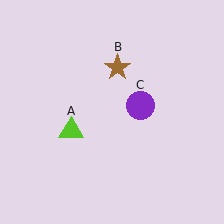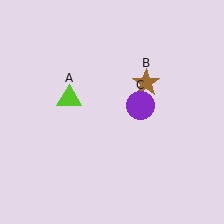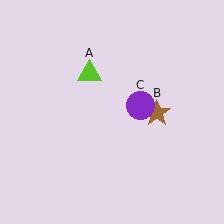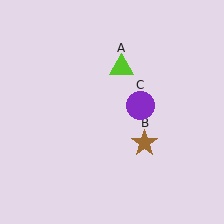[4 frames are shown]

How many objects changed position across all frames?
2 objects changed position: lime triangle (object A), brown star (object B).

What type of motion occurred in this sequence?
The lime triangle (object A), brown star (object B) rotated clockwise around the center of the scene.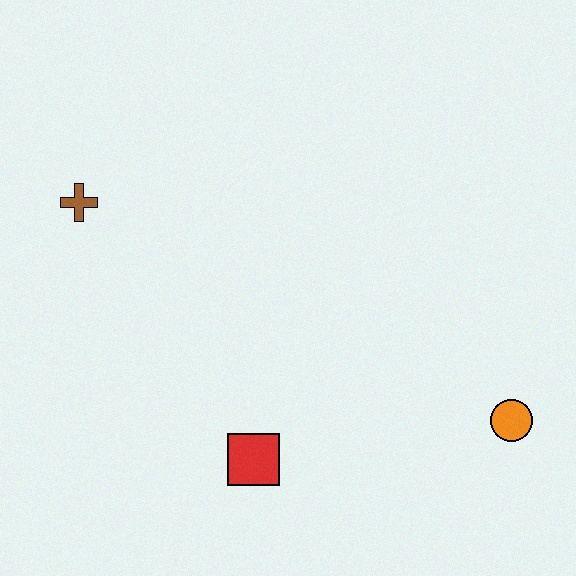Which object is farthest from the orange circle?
The brown cross is farthest from the orange circle.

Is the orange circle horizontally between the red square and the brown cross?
No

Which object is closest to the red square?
The orange circle is closest to the red square.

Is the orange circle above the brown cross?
No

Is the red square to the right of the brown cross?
Yes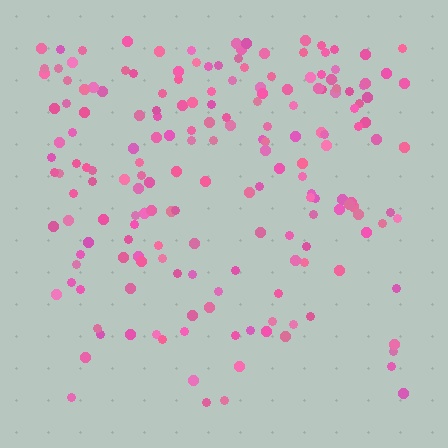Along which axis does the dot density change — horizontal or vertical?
Vertical.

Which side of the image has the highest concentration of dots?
The top.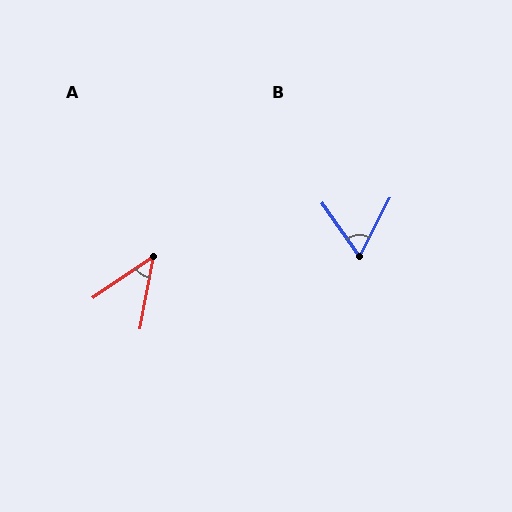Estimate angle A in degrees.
Approximately 45 degrees.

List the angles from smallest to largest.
A (45°), B (62°).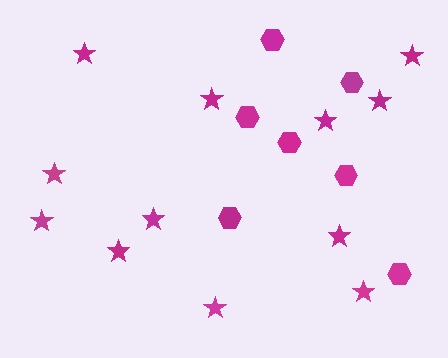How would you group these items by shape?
There are 2 groups: one group of hexagons (7) and one group of stars (12).